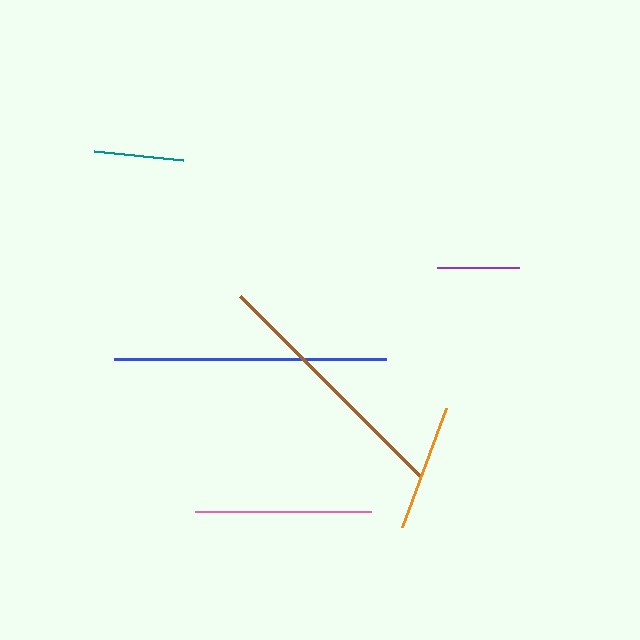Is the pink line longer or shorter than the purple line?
The pink line is longer than the purple line.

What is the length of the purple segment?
The purple segment is approximately 82 pixels long.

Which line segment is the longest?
The blue line is the longest at approximately 272 pixels.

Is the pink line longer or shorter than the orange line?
The pink line is longer than the orange line.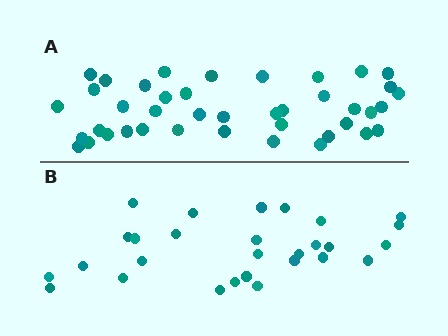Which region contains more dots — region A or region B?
Region A (the top region) has more dots.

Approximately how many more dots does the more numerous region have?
Region A has approximately 15 more dots than region B.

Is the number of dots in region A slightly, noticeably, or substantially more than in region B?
Region A has substantially more. The ratio is roughly 1.5 to 1.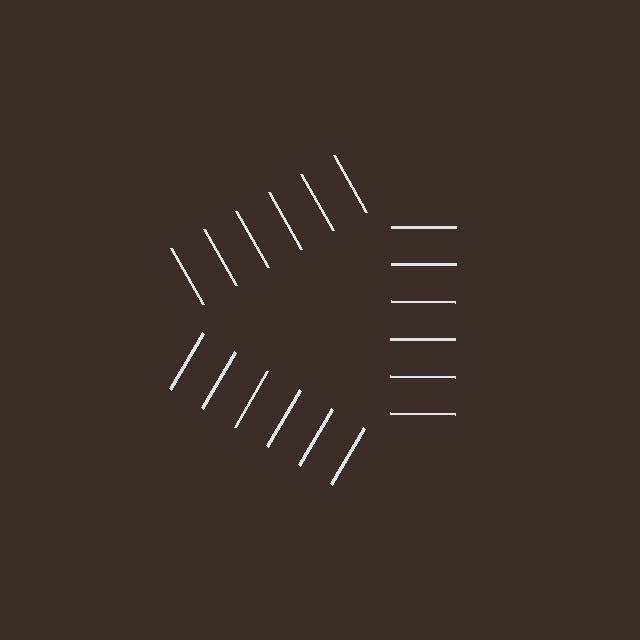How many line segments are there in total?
18 — 6 along each of the 3 edges.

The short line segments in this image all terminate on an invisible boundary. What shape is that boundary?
An illusory triangle — the line segments terminate on its edges but no continuous stroke is drawn.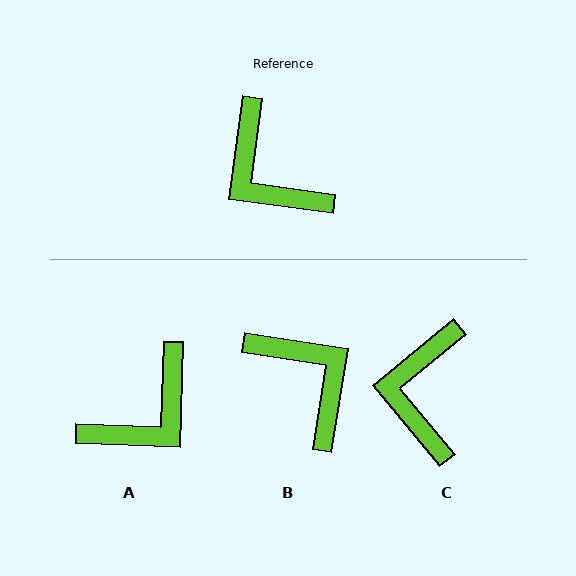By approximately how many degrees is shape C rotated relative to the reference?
Approximately 43 degrees clockwise.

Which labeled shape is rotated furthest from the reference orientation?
B, about 179 degrees away.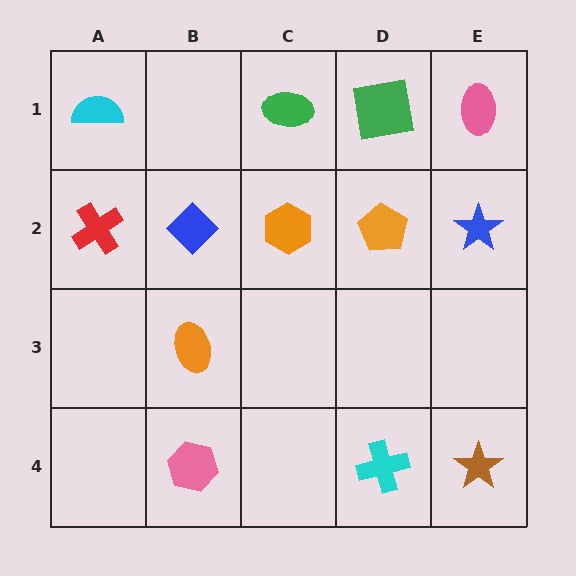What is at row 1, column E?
A pink ellipse.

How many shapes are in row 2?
5 shapes.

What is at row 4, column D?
A cyan cross.